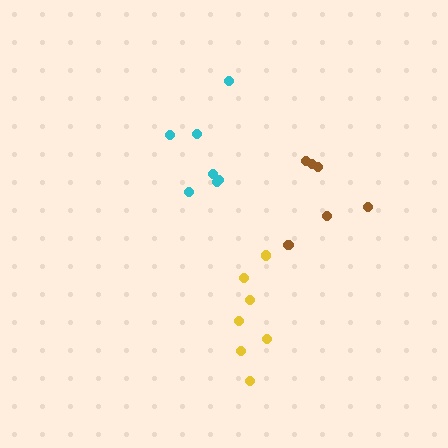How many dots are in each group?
Group 1: 6 dots, Group 2: 7 dots, Group 3: 7 dots (20 total).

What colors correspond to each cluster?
The clusters are colored: brown, cyan, yellow.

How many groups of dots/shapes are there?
There are 3 groups.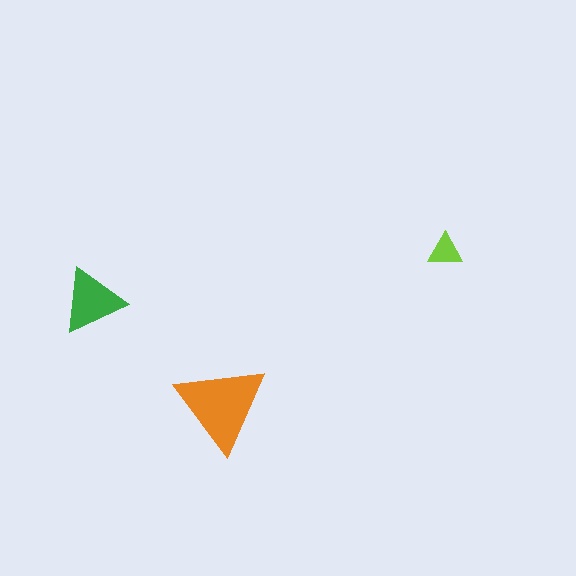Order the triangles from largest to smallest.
the orange one, the green one, the lime one.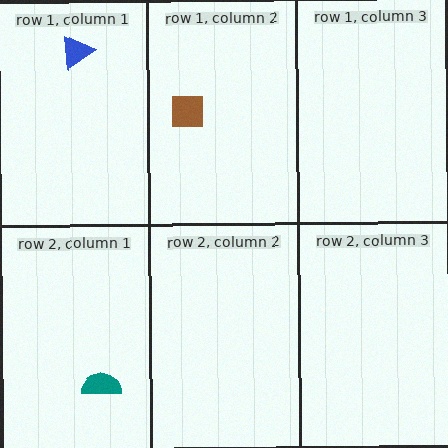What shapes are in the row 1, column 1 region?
The blue triangle.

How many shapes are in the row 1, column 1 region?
1.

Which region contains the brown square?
The row 1, column 2 region.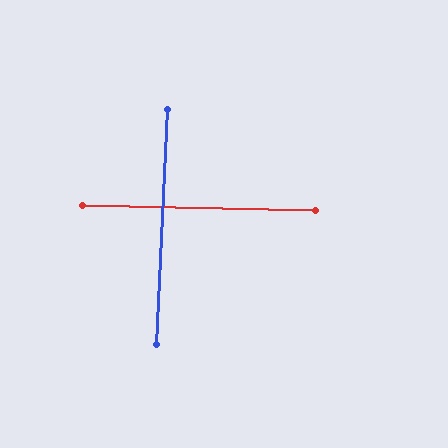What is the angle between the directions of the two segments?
Approximately 89 degrees.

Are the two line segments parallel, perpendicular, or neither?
Perpendicular — they meet at approximately 89°.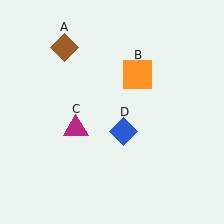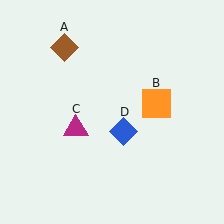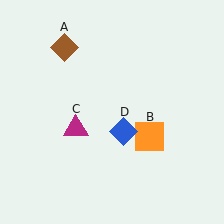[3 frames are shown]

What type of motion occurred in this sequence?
The orange square (object B) rotated clockwise around the center of the scene.